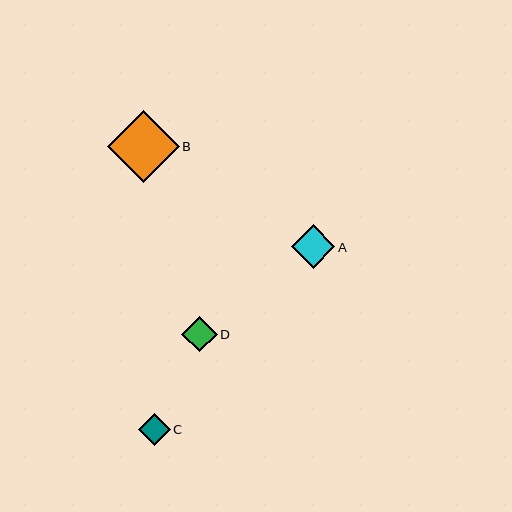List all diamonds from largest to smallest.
From largest to smallest: B, A, D, C.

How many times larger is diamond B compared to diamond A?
Diamond B is approximately 1.7 times the size of diamond A.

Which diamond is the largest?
Diamond B is the largest with a size of approximately 72 pixels.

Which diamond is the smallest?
Diamond C is the smallest with a size of approximately 31 pixels.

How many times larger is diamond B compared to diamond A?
Diamond B is approximately 1.7 times the size of diamond A.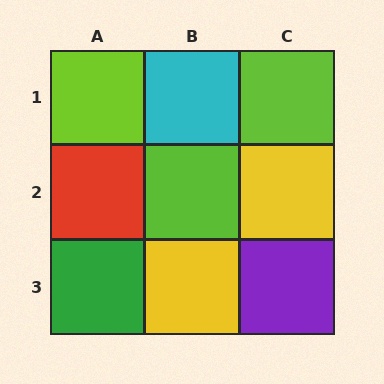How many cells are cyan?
1 cell is cyan.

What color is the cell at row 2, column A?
Red.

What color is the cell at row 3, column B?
Yellow.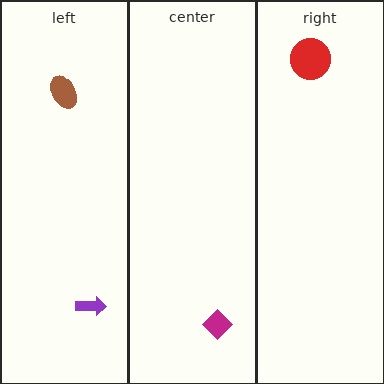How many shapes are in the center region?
1.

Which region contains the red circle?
The right region.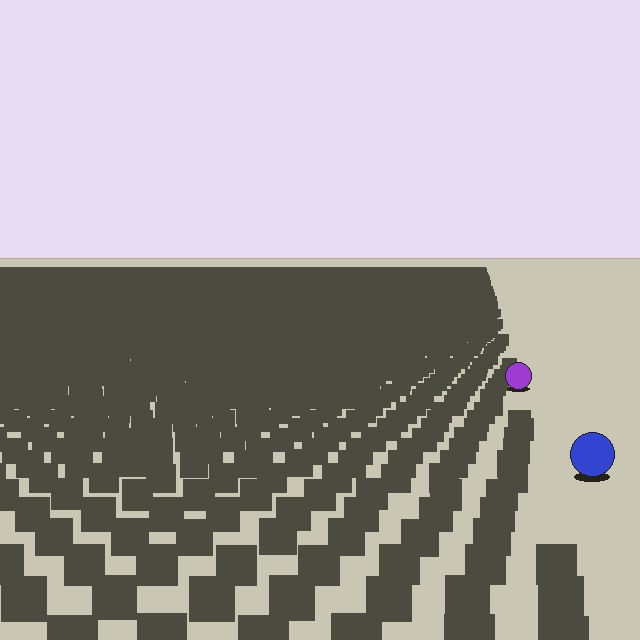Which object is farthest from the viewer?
The purple circle is farthest from the viewer. It appears smaller and the ground texture around it is denser.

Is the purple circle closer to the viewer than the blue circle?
No. The blue circle is closer — you can tell from the texture gradient: the ground texture is coarser near it.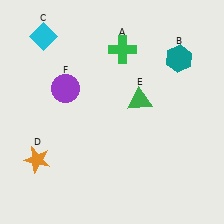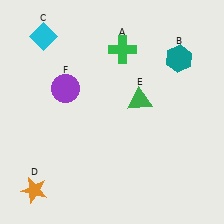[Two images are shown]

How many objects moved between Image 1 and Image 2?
1 object moved between the two images.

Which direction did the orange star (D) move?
The orange star (D) moved down.